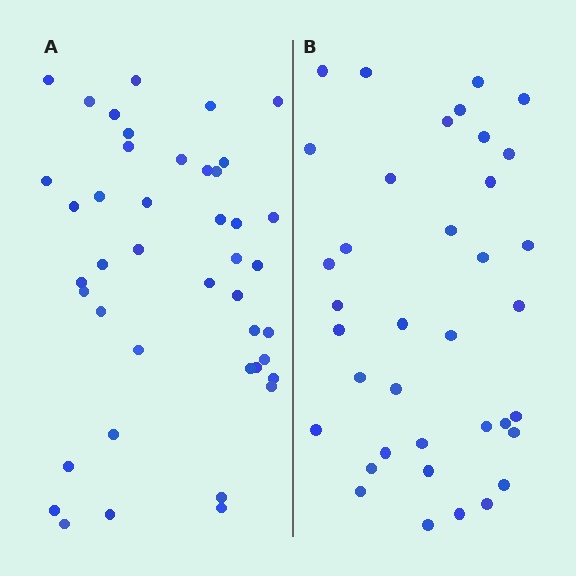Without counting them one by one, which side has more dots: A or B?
Region A (the left region) has more dots.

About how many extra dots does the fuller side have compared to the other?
Region A has about 6 more dots than region B.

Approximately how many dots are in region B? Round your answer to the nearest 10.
About 40 dots. (The exact count is 37, which rounds to 40.)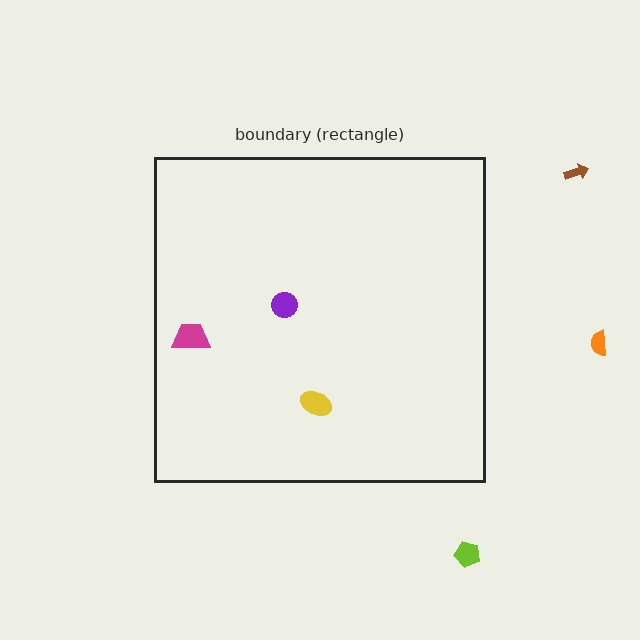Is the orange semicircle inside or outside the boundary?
Outside.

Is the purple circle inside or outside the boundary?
Inside.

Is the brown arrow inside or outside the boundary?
Outside.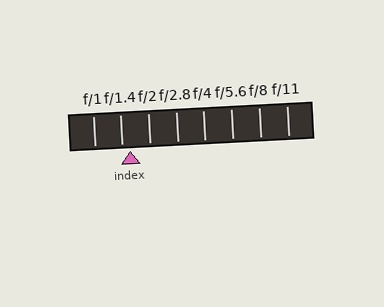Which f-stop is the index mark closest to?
The index mark is closest to f/1.4.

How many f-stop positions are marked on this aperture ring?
There are 8 f-stop positions marked.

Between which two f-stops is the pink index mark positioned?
The index mark is between f/1.4 and f/2.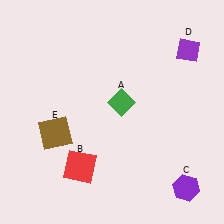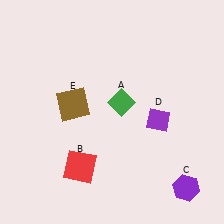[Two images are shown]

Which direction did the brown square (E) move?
The brown square (E) moved up.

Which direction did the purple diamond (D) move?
The purple diamond (D) moved down.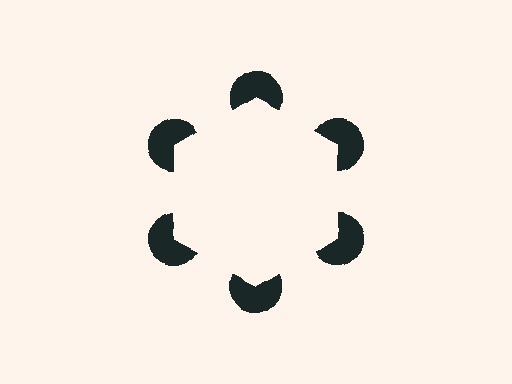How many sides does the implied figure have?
6 sides.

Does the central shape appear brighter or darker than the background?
It typically appears slightly brighter than the background, even though no actual brightness change is drawn.